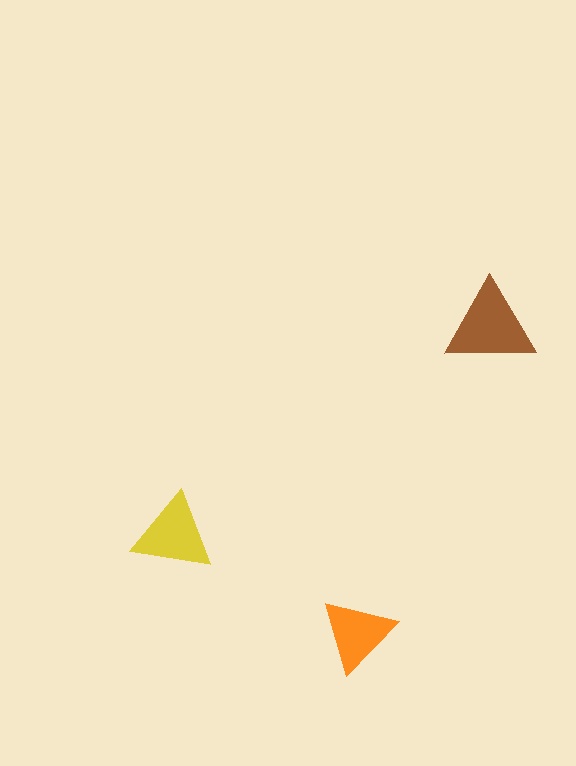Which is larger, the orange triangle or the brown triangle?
The brown one.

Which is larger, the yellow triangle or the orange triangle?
The yellow one.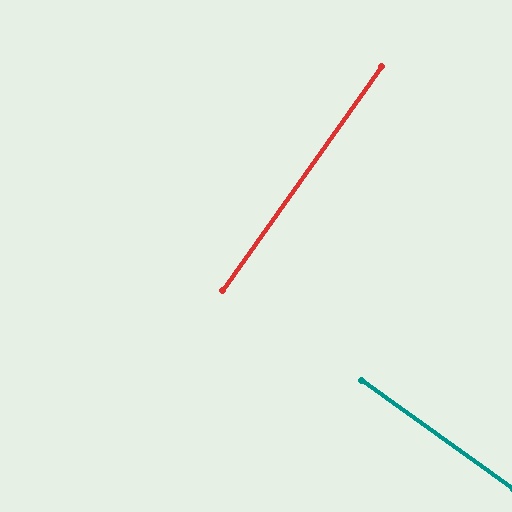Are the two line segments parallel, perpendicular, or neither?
Perpendicular — they meet at approximately 90°.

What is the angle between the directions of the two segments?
Approximately 90 degrees.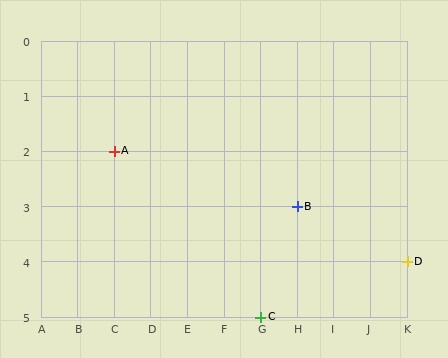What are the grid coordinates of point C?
Point C is at grid coordinates (G, 5).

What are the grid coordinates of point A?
Point A is at grid coordinates (C, 2).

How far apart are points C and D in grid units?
Points C and D are 4 columns and 1 row apart (about 4.1 grid units diagonally).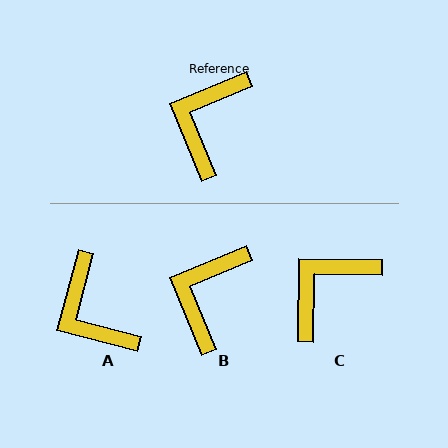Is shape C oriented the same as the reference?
No, it is off by about 23 degrees.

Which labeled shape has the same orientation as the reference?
B.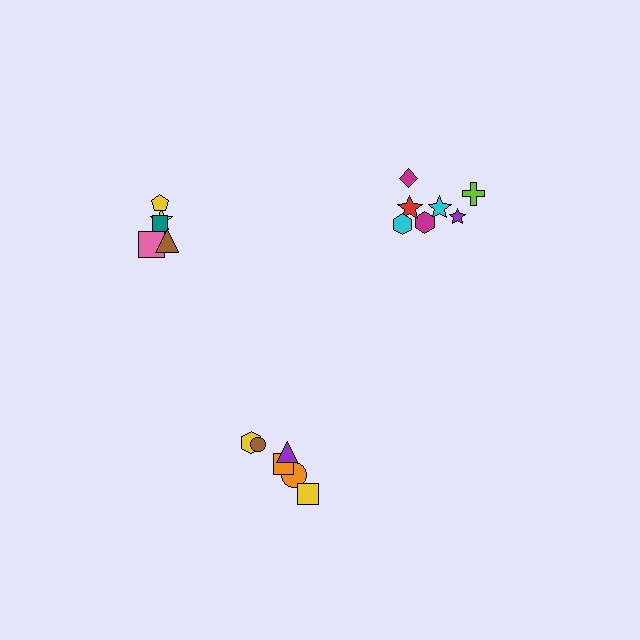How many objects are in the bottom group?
There are 6 objects.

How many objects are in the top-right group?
There are 7 objects.